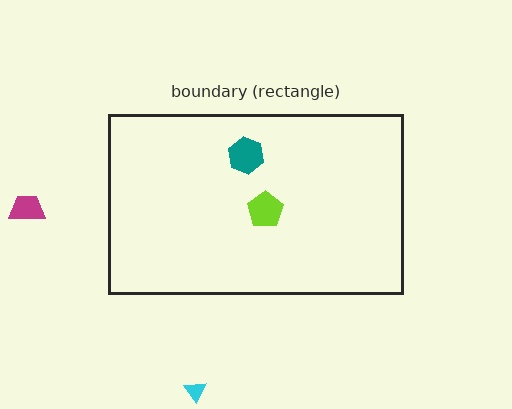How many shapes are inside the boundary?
2 inside, 2 outside.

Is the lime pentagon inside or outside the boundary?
Inside.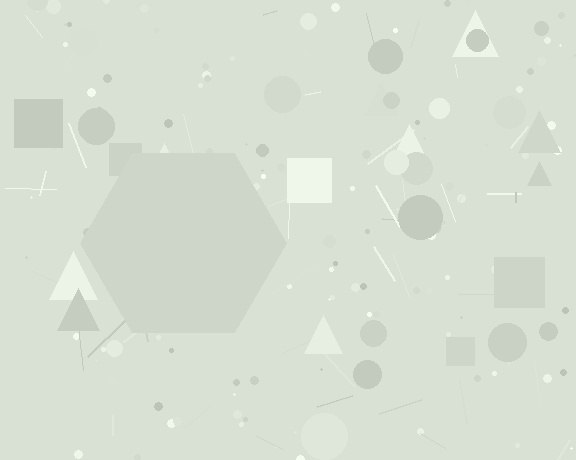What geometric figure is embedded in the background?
A hexagon is embedded in the background.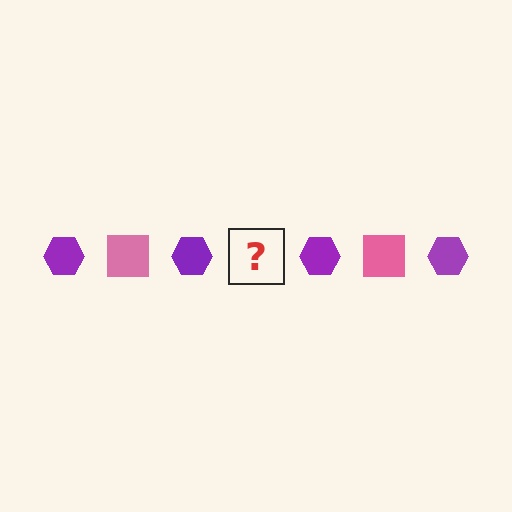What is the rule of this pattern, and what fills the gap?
The rule is that the pattern alternates between purple hexagon and pink square. The gap should be filled with a pink square.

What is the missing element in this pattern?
The missing element is a pink square.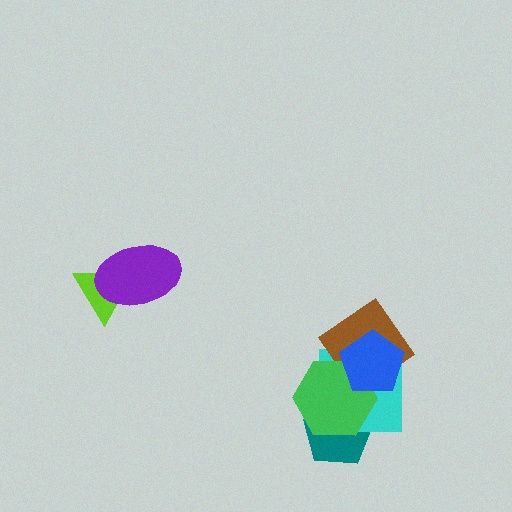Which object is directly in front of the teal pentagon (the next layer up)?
The cyan square is directly in front of the teal pentagon.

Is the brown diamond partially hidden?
Yes, it is partially covered by another shape.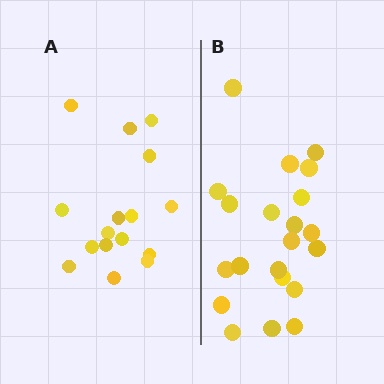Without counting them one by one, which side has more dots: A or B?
Region B (the right region) has more dots.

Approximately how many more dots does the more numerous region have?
Region B has about 5 more dots than region A.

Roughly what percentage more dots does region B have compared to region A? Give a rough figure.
About 30% more.